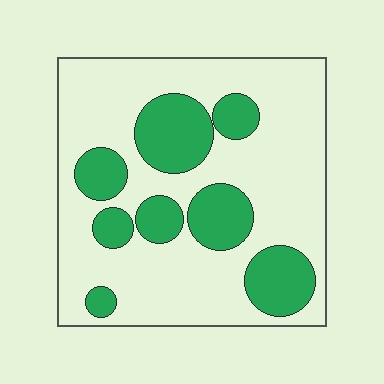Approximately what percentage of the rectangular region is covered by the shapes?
Approximately 30%.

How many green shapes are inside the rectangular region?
8.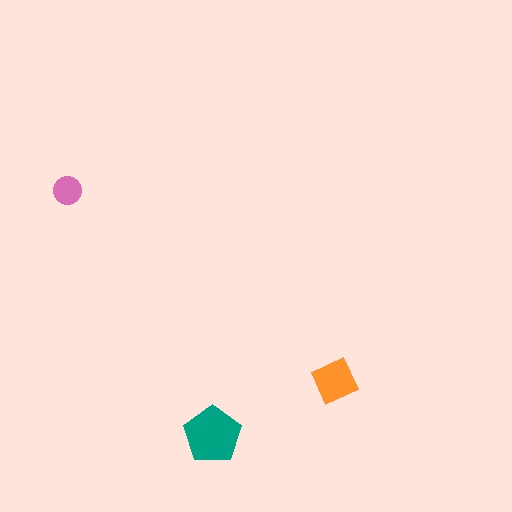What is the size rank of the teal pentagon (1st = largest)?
1st.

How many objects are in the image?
There are 3 objects in the image.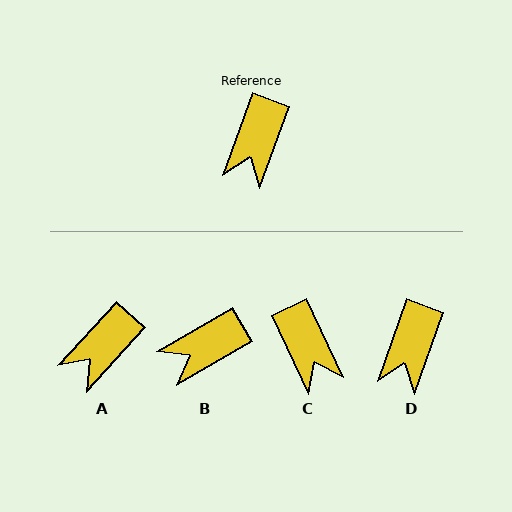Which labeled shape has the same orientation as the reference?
D.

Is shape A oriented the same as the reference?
No, it is off by about 23 degrees.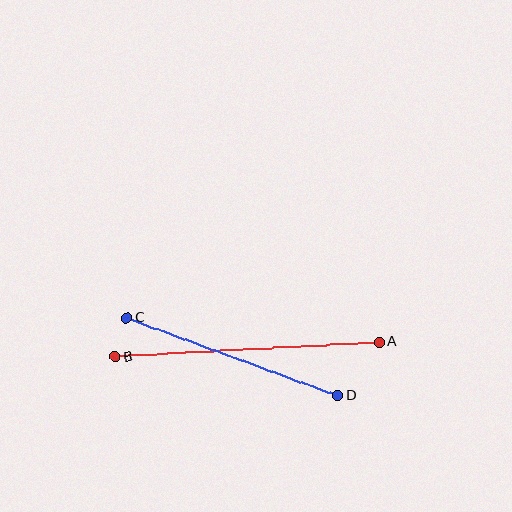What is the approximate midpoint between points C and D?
The midpoint is at approximately (232, 357) pixels.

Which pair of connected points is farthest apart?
Points A and B are farthest apart.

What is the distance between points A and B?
The distance is approximately 265 pixels.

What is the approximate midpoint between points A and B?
The midpoint is at approximately (247, 349) pixels.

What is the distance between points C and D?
The distance is approximately 225 pixels.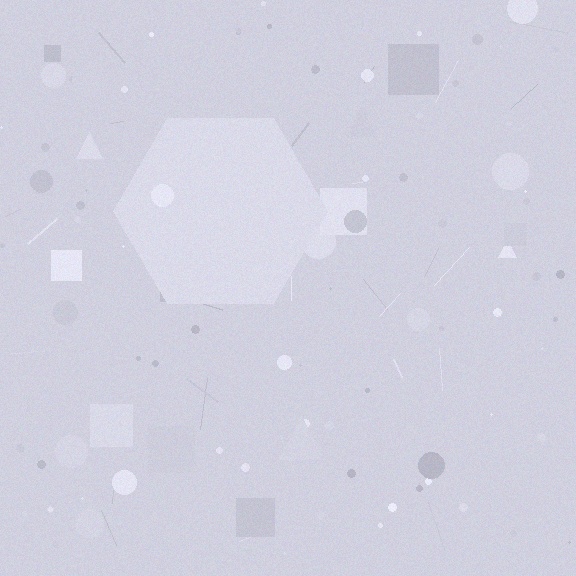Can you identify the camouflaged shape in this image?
The camouflaged shape is a hexagon.